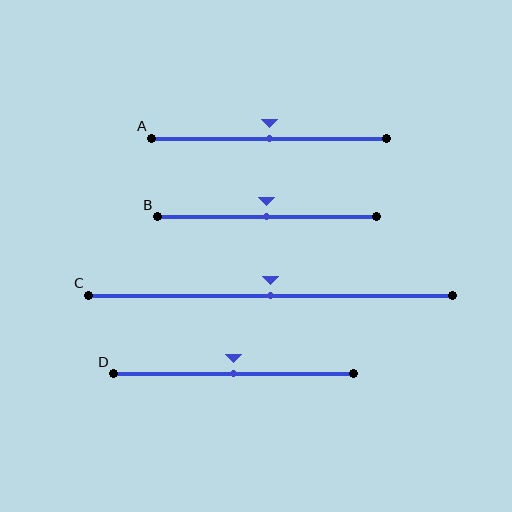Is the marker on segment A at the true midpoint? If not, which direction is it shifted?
Yes, the marker on segment A is at the true midpoint.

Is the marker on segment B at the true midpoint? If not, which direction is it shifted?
Yes, the marker on segment B is at the true midpoint.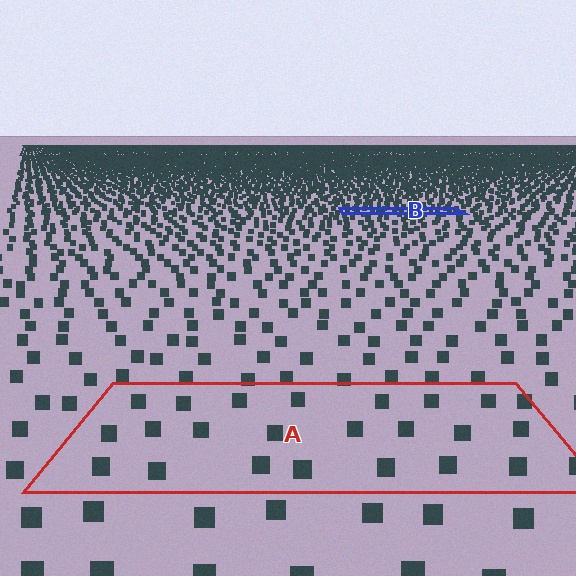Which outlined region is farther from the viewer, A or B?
Region B is farther from the viewer — the texture elements inside it appear smaller and more densely packed.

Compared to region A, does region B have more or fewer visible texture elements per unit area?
Region B has more texture elements per unit area — they are packed more densely because it is farther away.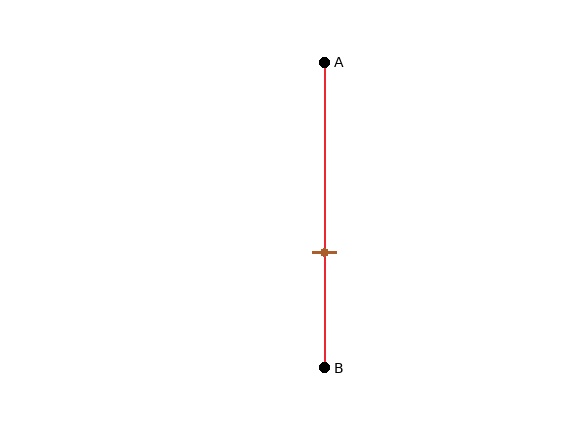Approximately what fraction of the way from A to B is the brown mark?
The brown mark is approximately 60% of the way from A to B.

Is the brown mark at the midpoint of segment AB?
No, the mark is at about 60% from A, not at the 50% midpoint.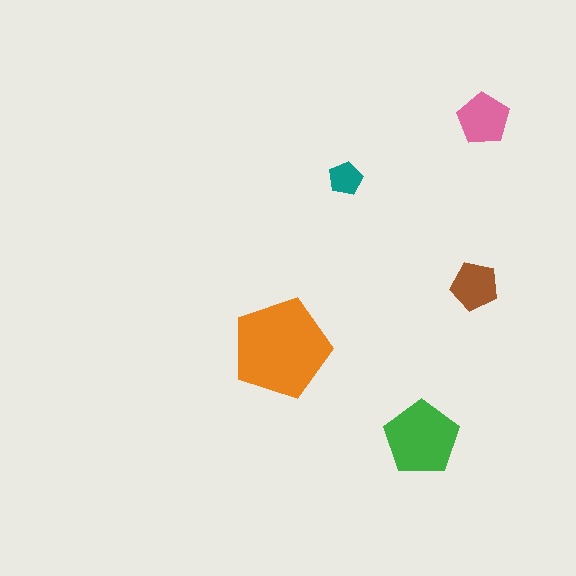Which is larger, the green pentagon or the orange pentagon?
The orange one.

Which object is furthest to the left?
The orange pentagon is leftmost.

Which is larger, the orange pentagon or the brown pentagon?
The orange one.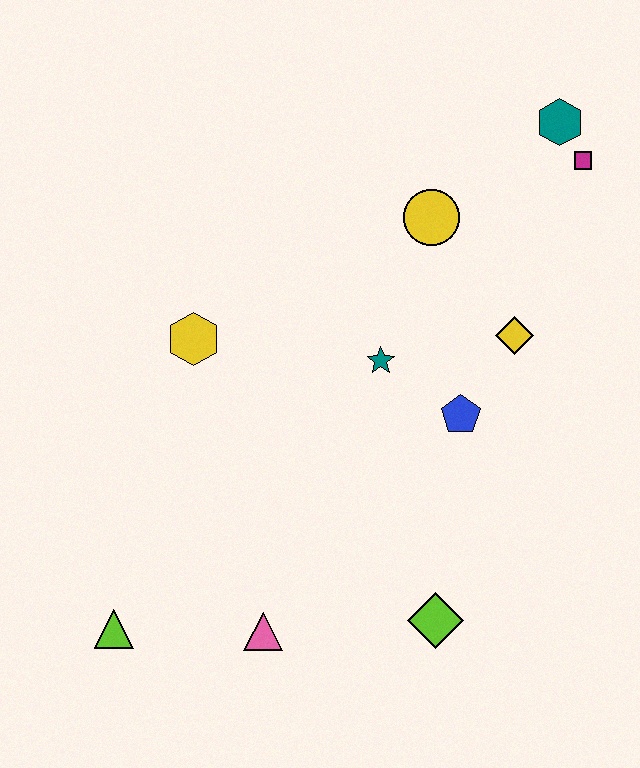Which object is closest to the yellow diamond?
The blue pentagon is closest to the yellow diamond.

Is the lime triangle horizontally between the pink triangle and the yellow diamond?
No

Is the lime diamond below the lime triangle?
No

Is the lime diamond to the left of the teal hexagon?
Yes